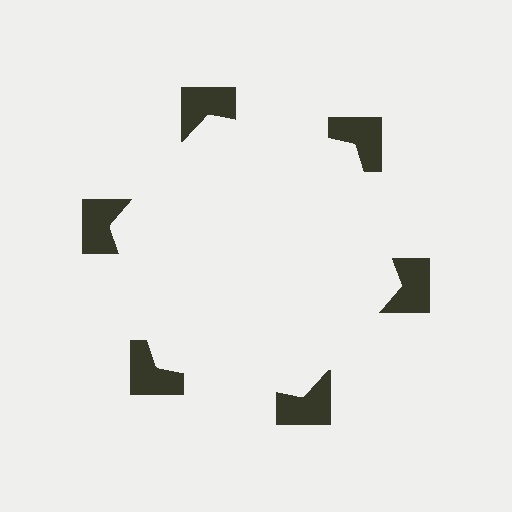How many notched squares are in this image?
There are 6 — one at each vertex of the illusory hexagon.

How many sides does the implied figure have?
6 sides.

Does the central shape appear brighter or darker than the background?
It typically appears slightly brighter than the background, even though no actual brightness change is drawn.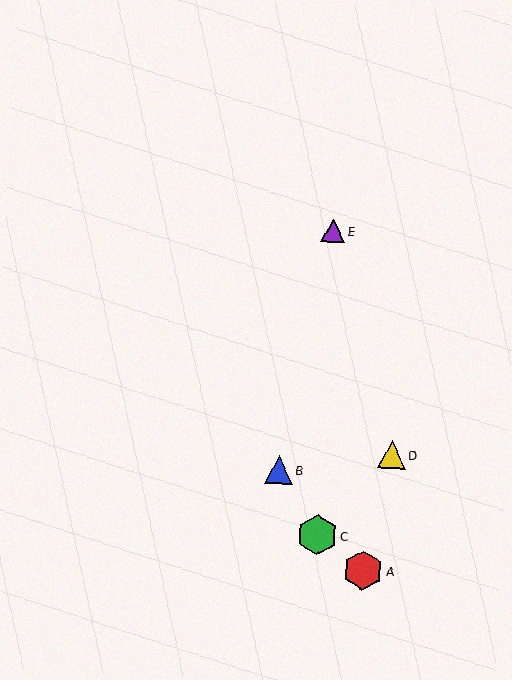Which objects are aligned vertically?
Objects C, E are aligned vertically.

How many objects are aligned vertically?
2 objects (C, E) are aligned vertically.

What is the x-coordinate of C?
Object C is at x≈317.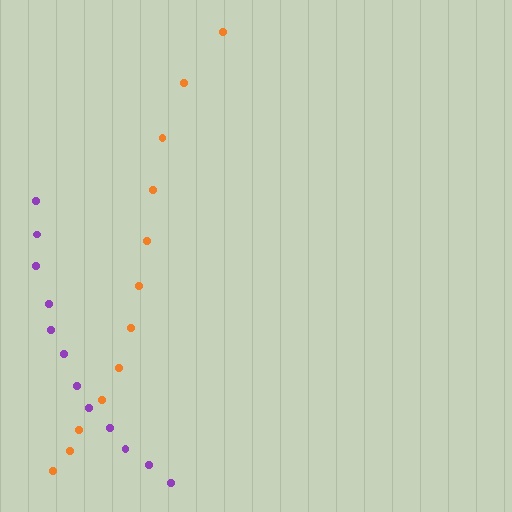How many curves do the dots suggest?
There are 2 distinct paths.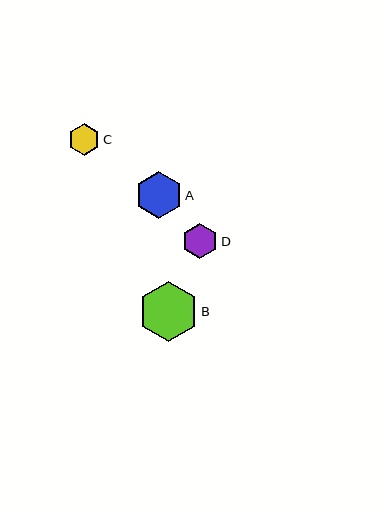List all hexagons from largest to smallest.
From largest to smallest: B, A, D, C.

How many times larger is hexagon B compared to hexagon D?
Hexagon B is approximately 1.7 times the size of hexagon D.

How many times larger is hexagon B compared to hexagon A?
Hexagon B is approximately 1.3 times the size of hexagon A.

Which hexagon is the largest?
Hexagon B is the largest with a size of approximately 60 pixels.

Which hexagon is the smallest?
Hexagon C is the smallest with a size of approximately 31 pixels.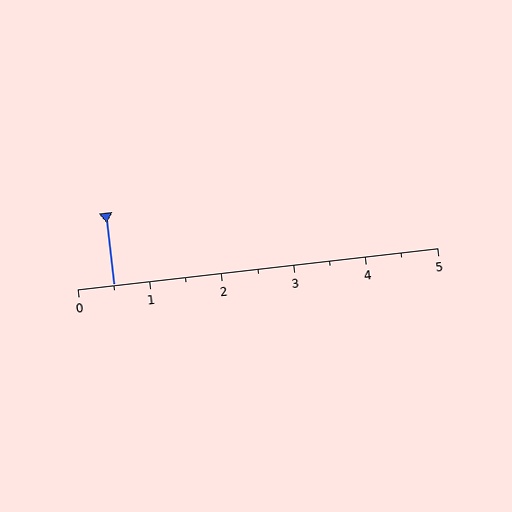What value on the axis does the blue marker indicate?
The marker indicates approximately 0.5.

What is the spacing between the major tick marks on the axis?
The major ticks are spaced 1 apart.